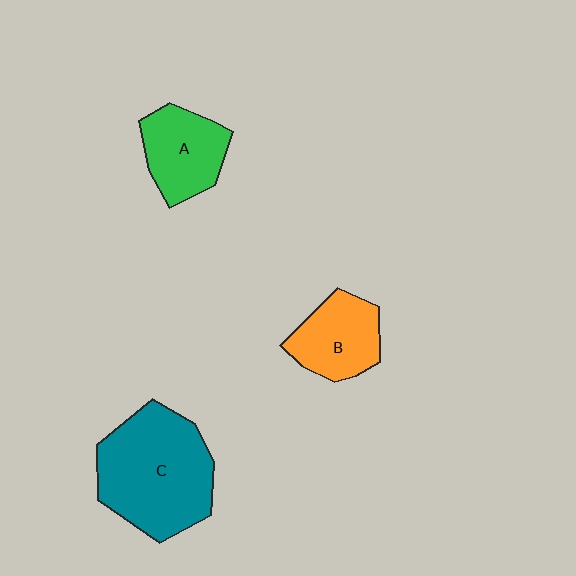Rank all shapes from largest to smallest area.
From largest to smallest: C (teal), A (green), B (orange).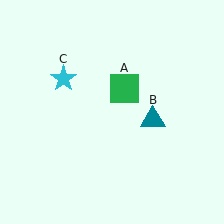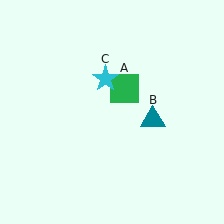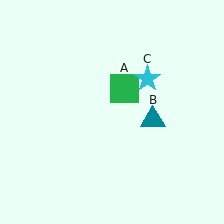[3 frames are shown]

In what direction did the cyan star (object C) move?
The cyan star (object C) moved right.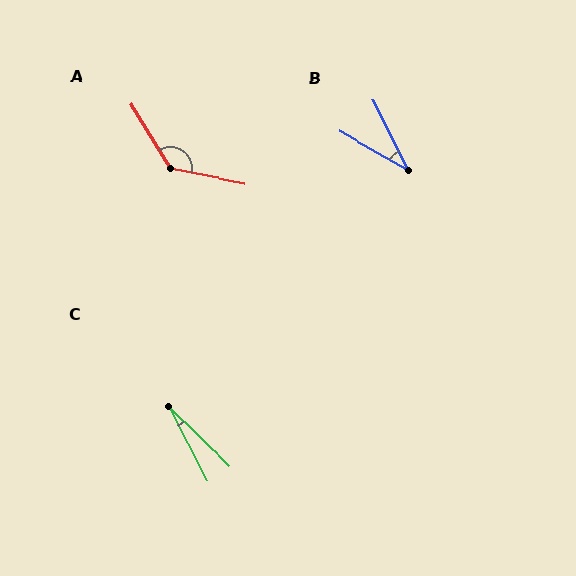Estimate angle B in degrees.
Approximately 34 degrees.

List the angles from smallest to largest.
C (19°), B (34°), A (133°).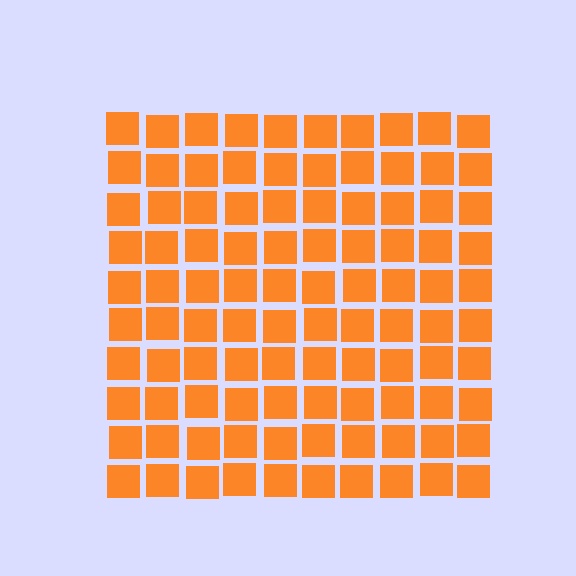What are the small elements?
The small elements are squares.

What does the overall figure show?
The overall figure shows a square.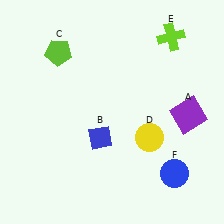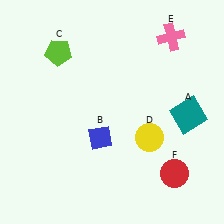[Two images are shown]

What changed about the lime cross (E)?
In Image 1, E is lime. In Image 2, it changed to pink.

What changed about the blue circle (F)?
In Image 1, F is blue. In Image 2, it changed to red.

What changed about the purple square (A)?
In Image 1, A is purple. In Image 2, it changed to teal.